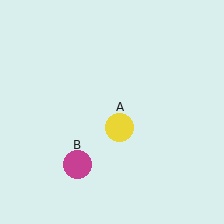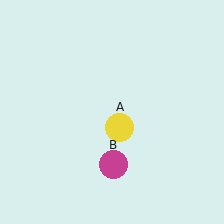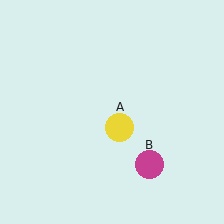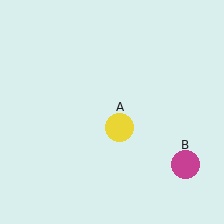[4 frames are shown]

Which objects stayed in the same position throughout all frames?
Yellow circle (object A) remained stationary.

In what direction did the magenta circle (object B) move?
The magenta circle (object B) moved right.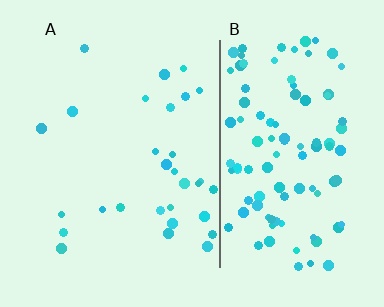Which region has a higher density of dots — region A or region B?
B (the right).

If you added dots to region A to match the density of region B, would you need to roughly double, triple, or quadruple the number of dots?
Approximately quadruple.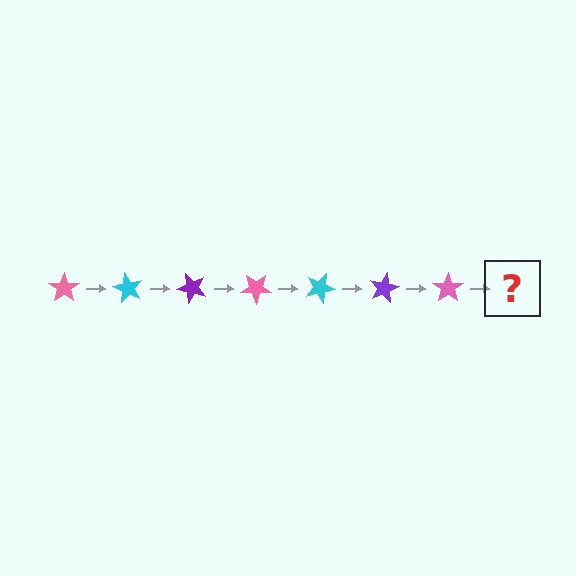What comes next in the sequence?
The next element should be a cyan star, rotated 420 degrees from the start.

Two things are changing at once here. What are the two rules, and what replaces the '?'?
The two rules are that it rotates 60 degrees each step and the color cycles through pink, cyan, and purple. The '?' should be a cyan star, rotated 420 degrees from the start.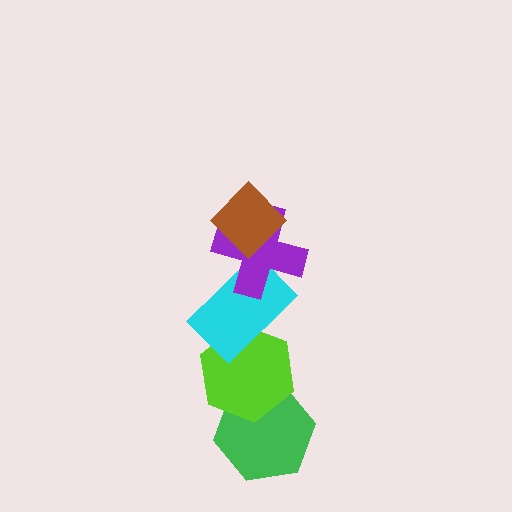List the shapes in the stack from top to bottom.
From top to bottom: the brown diamond, the purple cross, the cyan rectangle, the lime hexagon, the green hexagon.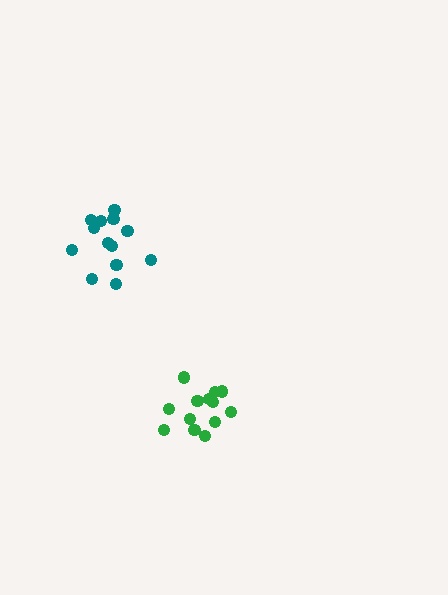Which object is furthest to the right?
The green cluster is rightmost.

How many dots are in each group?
Group 1: 13 dots, Group 2: 14 dots (27 total).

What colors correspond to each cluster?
The clusters are colored: teal, green.